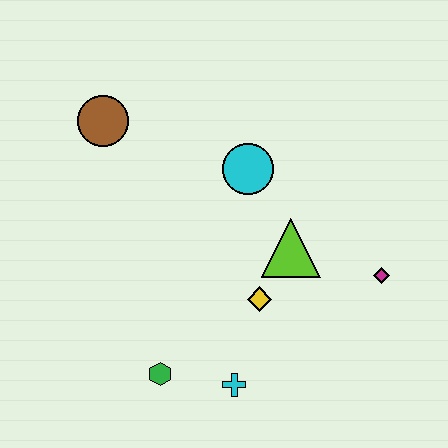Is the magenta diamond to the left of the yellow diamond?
No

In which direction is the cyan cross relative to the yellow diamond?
The cyan cross is below the yellow diamond.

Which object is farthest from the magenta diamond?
The brown circle is farthest from the magenta diamond.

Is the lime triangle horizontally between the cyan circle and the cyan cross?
No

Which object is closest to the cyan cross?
The green hexagon is closest to the cyan cross.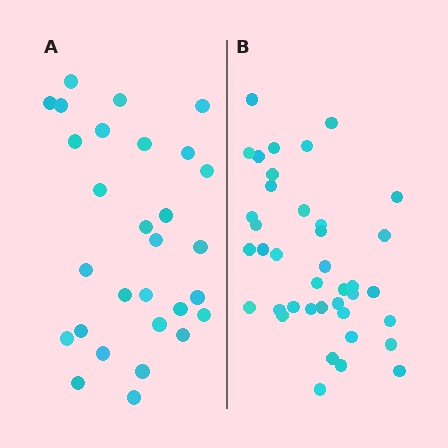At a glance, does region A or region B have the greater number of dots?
Region B (the right region) has more dots.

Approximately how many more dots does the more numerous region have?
Region B has roughly 10 or so more dots than region A.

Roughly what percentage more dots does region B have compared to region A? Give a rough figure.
About 35% more.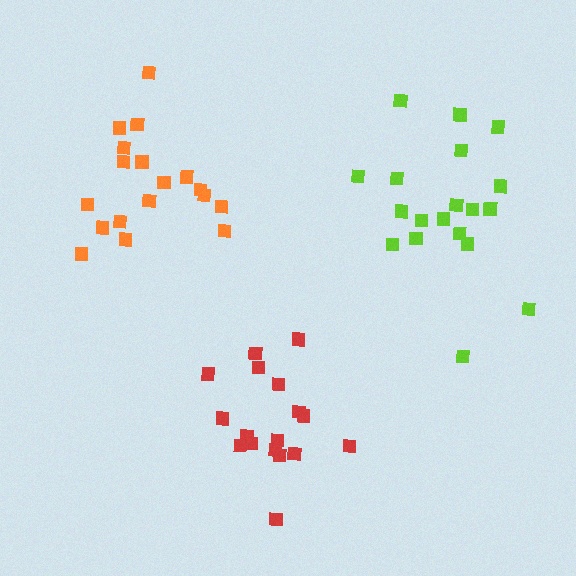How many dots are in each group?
Group 1: 19 dots, Group 2: 17 dots, Group 3: 19 dots (55 total).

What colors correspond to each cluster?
The clusters are colored: lime, red, orange.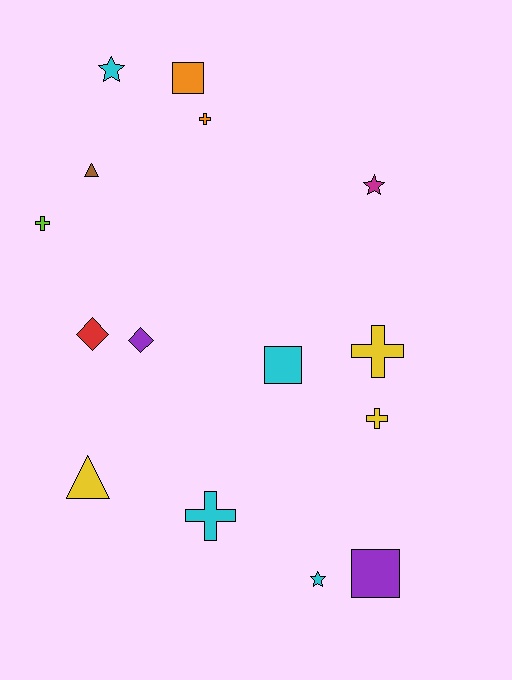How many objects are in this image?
There are 15 objects.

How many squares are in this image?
There are 3 squares.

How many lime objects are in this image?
There is 1 lime object.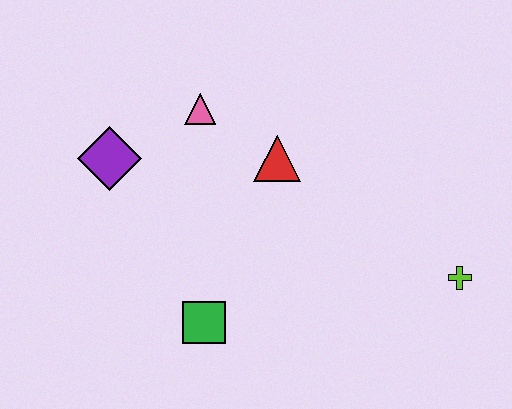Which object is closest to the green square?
The red triangle is closest to the green square.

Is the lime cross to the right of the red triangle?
Yes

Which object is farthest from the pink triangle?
The lime cross is farthest from the pink triangle.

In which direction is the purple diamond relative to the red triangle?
The purple diamond is to the left of the red triangle.